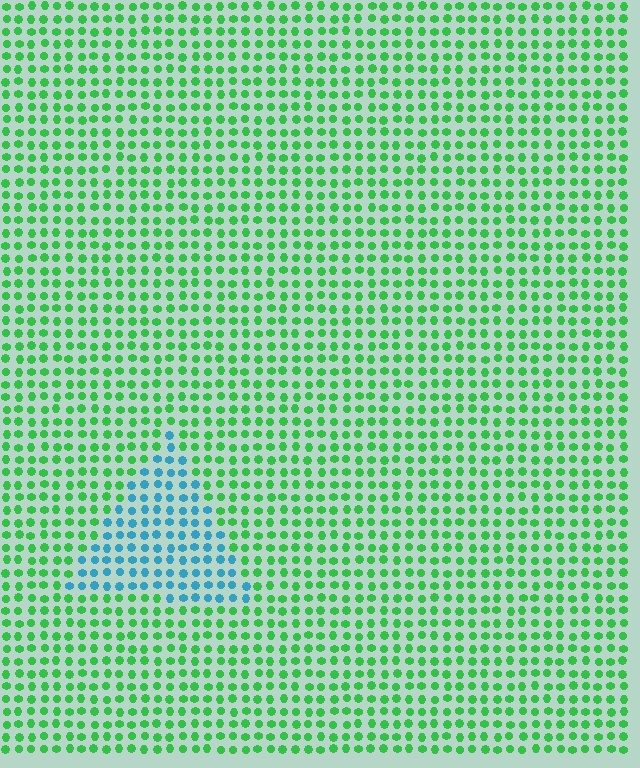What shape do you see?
I see a triangle.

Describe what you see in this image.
The image is filled with small green elements in a uniform arrangement. A triangle-shaped region is visible where the elements are tinted to a slightly different hue, forming a subtle color boundary.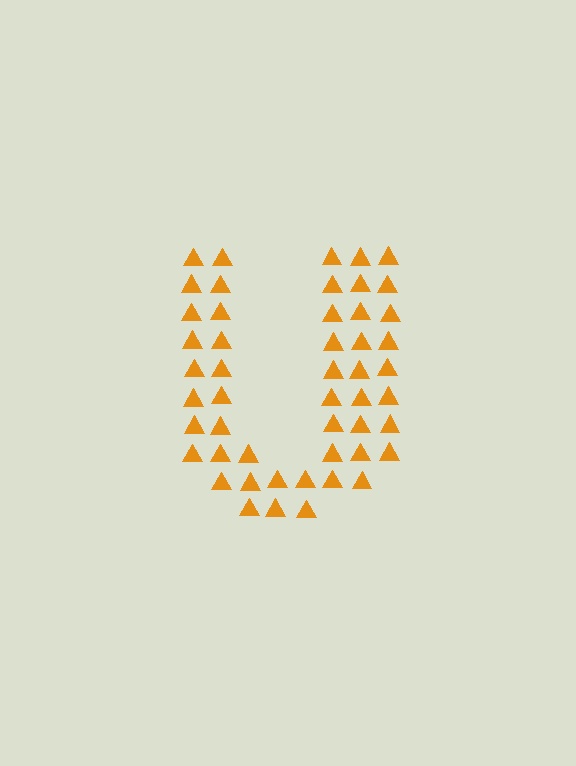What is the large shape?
The large shape is the letter U.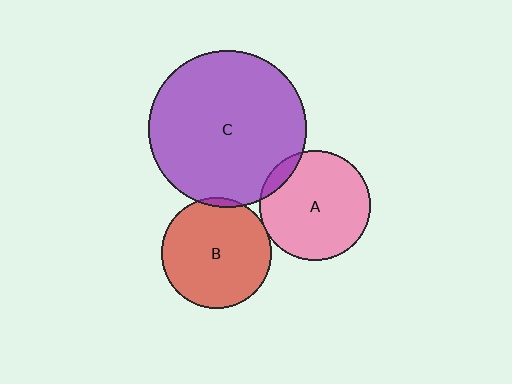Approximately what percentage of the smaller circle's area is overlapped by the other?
Approximately 5%.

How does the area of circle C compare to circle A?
Approximately 2.0 times.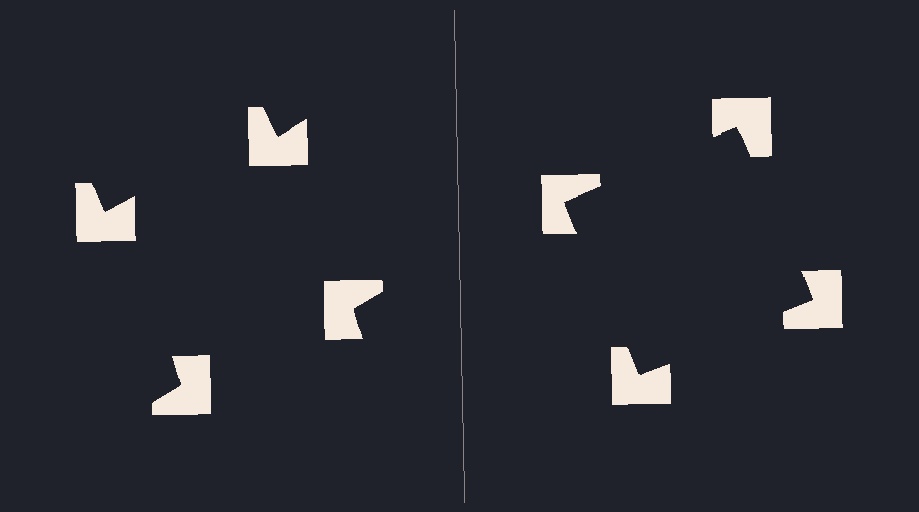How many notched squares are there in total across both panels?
8 — 4 on each side.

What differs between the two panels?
The notched squares are positioned identically on both sides; only the wedge orientations differ. On the right they align to a square; on the left they are misaligned.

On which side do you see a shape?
An illusory square appears on the right side. On the left side the wedge cuts are rotated, so no coherent shape forms.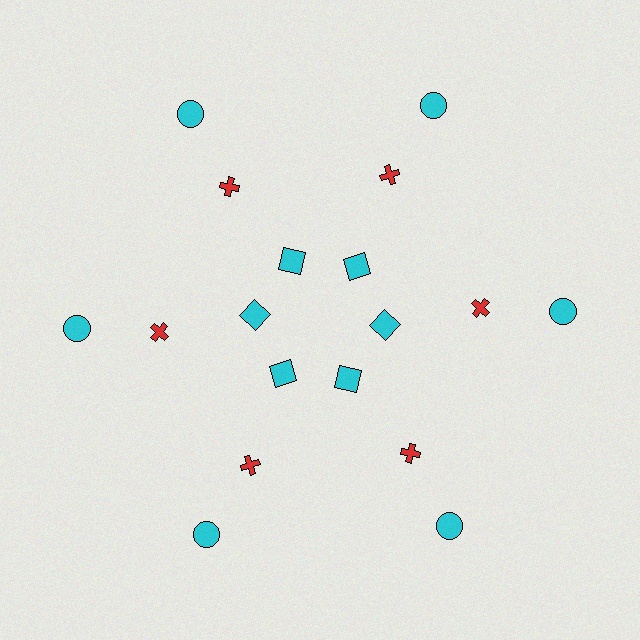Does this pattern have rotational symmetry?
Yes, this pattern has 6-fold rotational symmetry. It looks the same after rotating 60 degrees around the center.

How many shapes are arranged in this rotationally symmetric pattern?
There are 18 shapes, arranged in 6 groups of 3.